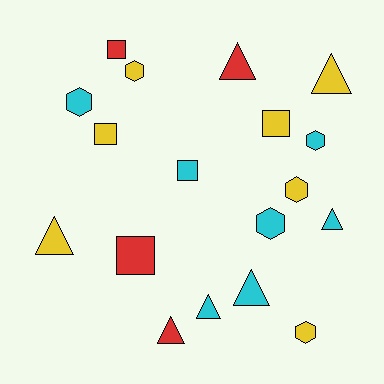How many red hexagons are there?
There are no red hexagons.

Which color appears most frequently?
Cyan, with 7 objects.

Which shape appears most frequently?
Triangle, with 7 objects.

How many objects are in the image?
There are 18 objects.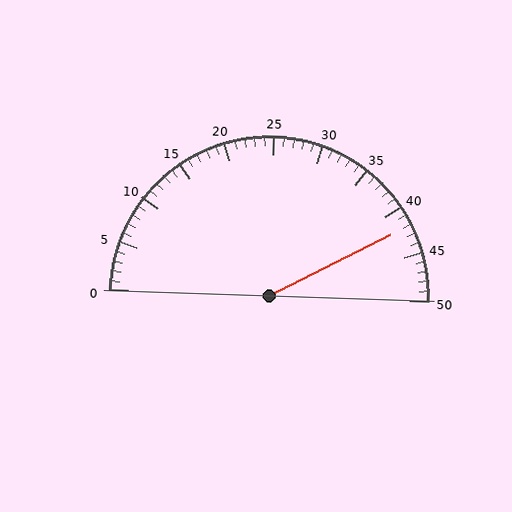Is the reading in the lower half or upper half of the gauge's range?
The reading is in the upper half of the range (0 to 50).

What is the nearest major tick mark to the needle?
The nearest major tick mark is 40.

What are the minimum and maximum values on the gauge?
The gauge ranges from 0 to 50.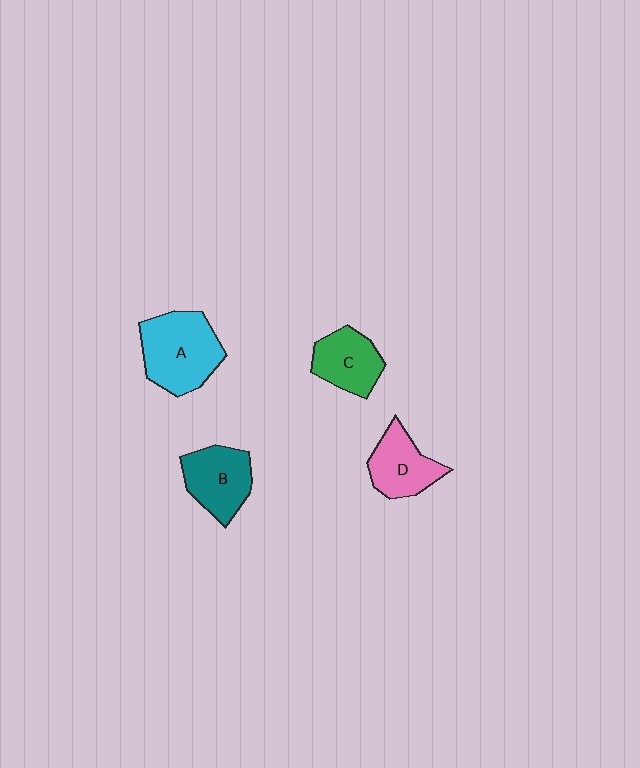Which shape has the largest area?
Shape A (cyan).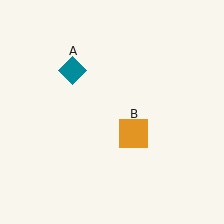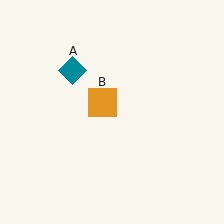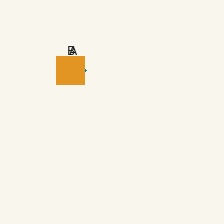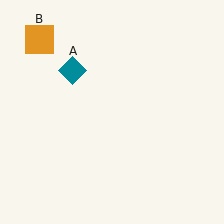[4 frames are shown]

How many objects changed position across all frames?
1 object changed position: orange square (object B).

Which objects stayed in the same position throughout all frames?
Teal diamond (object A) remained stationary.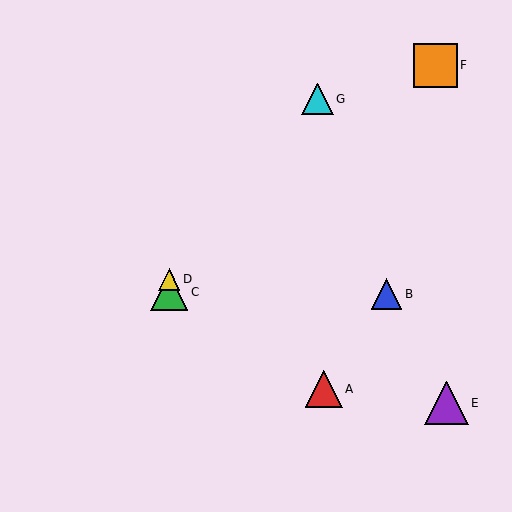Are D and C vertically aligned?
Yes, both are at x≈169.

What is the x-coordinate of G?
Object G is at x≈318.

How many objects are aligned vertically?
2 objects (C, D) are aligned vertically.